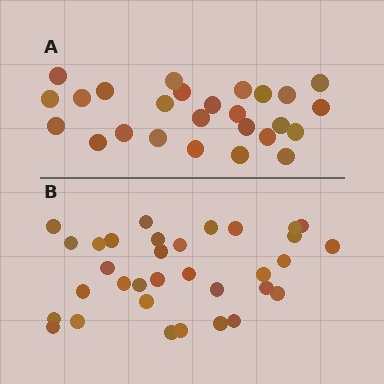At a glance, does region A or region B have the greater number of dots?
Region B (the bottom region) has more dots.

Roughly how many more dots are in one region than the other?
Region B has roughly 8 or so more dots than region A.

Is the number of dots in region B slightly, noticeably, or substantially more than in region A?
Region B has noticeably more, but not dramatically so. The ratio is roughly 1.3 to 1.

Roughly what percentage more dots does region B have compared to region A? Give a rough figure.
About 25% more.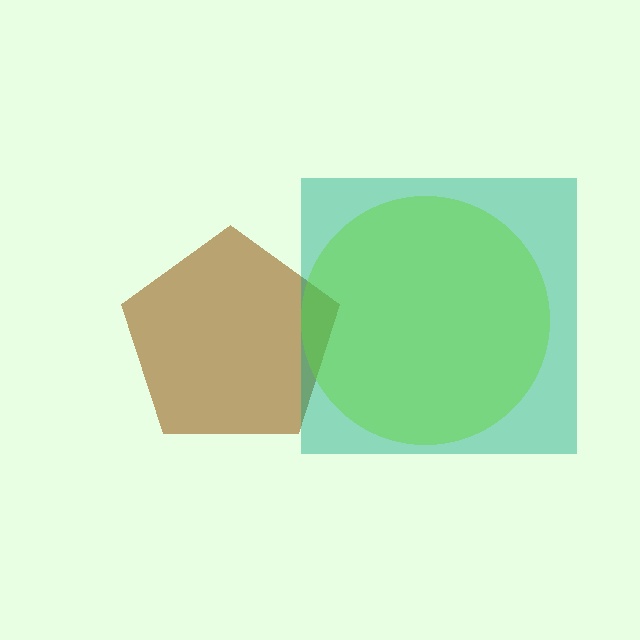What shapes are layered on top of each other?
The layered shapes are: a brown pentagon, a teal square, a lime circle.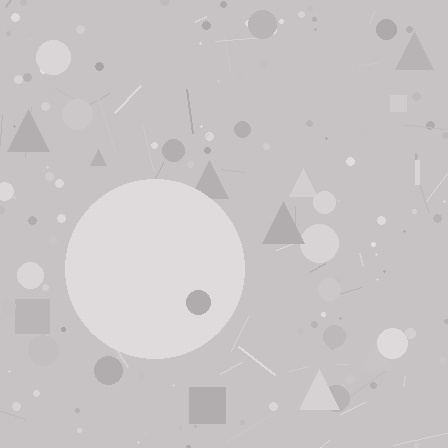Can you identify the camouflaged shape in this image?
The camouflaged shape is a circle.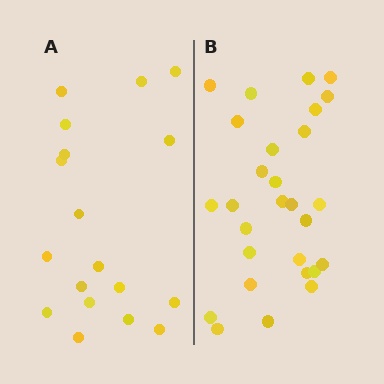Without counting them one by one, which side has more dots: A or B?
Region B (the right region) has more dots.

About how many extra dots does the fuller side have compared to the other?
Region B has roughly 10 or so more dots than region A.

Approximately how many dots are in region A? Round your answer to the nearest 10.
About 20 dots. (The exact count is 18, which rounds to 20.)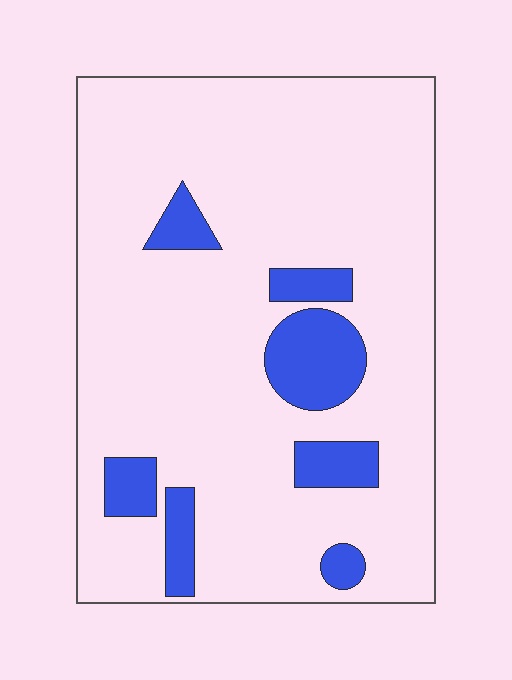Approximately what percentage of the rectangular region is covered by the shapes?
Approximately 15%.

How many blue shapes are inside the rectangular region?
7.